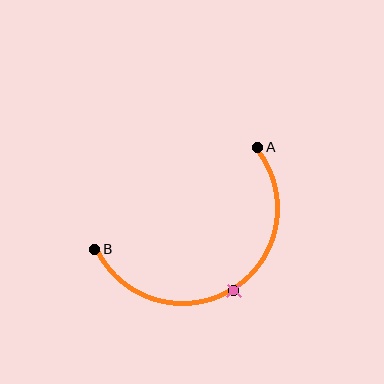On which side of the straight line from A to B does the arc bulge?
The arc bulges below the straight line connecting A and B.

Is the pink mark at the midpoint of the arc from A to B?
Yes. The pink mark lies on the arc at equal arc-length from both A and B — it is the arc midpoint.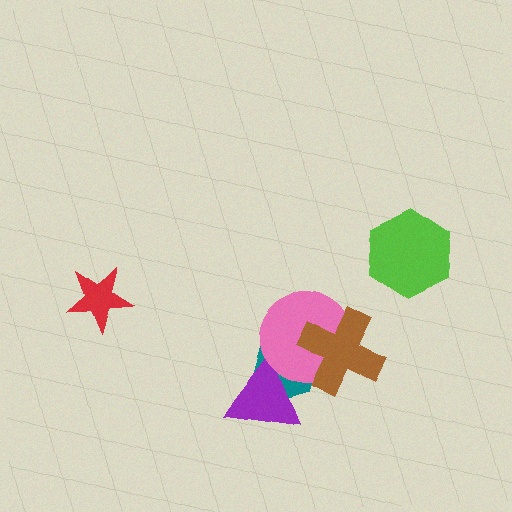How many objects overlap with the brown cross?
2 objects overlap with the brown cross.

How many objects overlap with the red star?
0 objects overlap with the red star.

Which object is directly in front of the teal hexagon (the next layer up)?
The purple triangle is directly in front of the teal hexagon.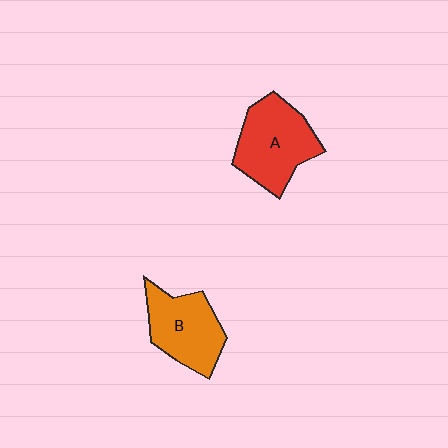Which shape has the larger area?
Shape A (red).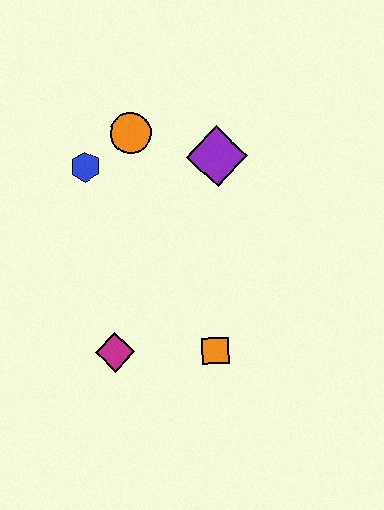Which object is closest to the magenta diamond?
The orange square is closest to the magenta diamond.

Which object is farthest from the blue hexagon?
The orange square is farthest from the blue hexagon.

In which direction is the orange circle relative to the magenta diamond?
The orange circle is above the magenta diamond.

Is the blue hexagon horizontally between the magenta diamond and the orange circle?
No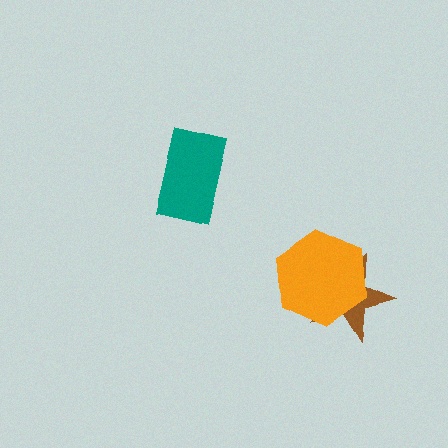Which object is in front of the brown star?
The orange hexagon is in front of the brown star.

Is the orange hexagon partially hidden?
No, no other shape covers it.